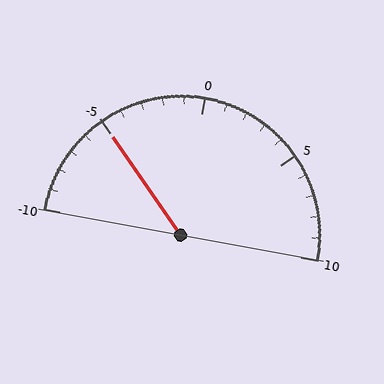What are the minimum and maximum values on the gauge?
The gauge ranges from -10 to 10.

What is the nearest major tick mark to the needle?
The nearest major tick mark is -5.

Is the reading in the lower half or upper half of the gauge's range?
The reading is in the lower half of the range (-10 to 10).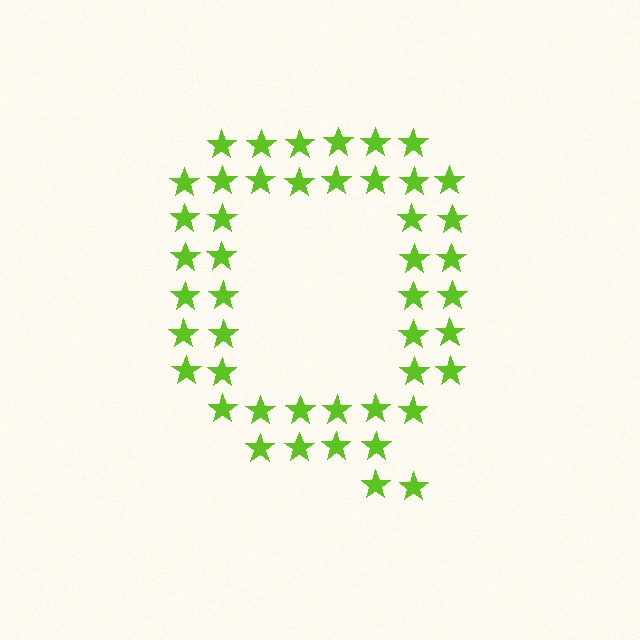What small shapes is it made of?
It is made of small stars.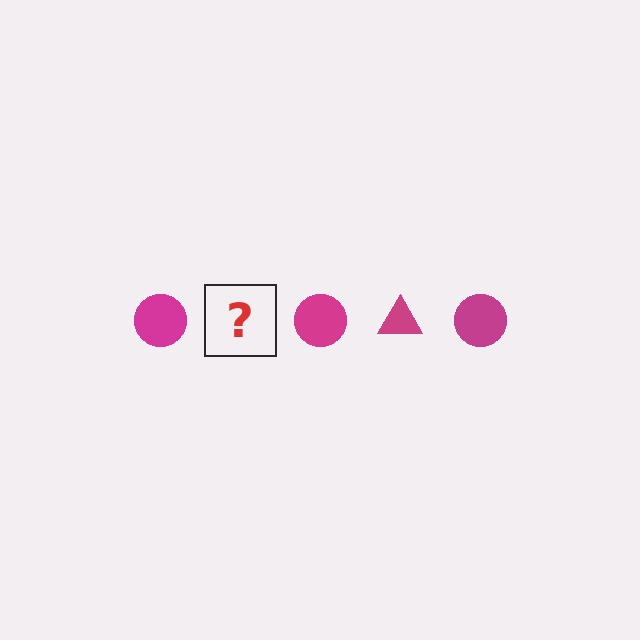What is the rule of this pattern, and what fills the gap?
The rule is that the pattern cycles through circle, triangle shapes in magenta. The gap should be filled with a magenta triangle.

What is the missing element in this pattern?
The missing element is a magenta triangle.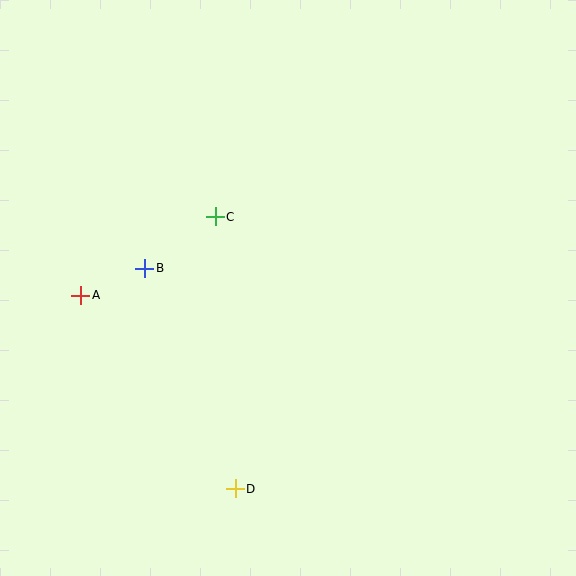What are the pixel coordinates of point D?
Point D is at (235, 489).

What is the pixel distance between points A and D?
The distance between A and D is 248 pixels.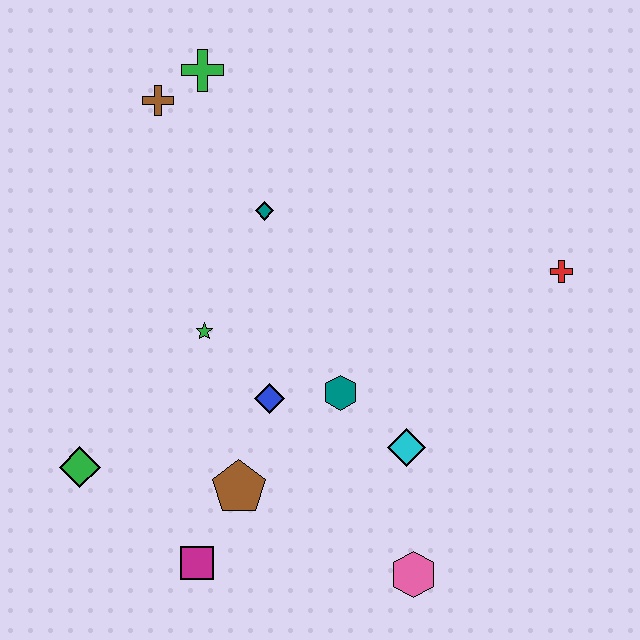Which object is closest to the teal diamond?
The green star is closest to the teal diamond.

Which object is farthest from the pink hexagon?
The green cross is farthest from the pink hexagon.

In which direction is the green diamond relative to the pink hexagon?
The green diamond is to the left of the pink hexagon.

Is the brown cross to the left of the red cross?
Yes